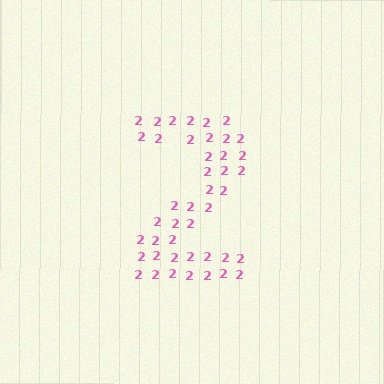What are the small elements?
The small elements are digit 2's.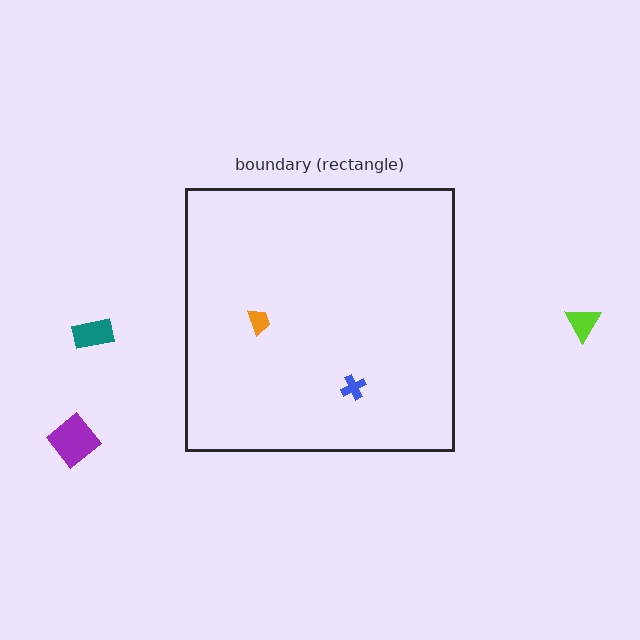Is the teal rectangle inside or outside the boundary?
Outside.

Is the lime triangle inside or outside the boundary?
Outside.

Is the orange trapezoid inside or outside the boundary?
Inside.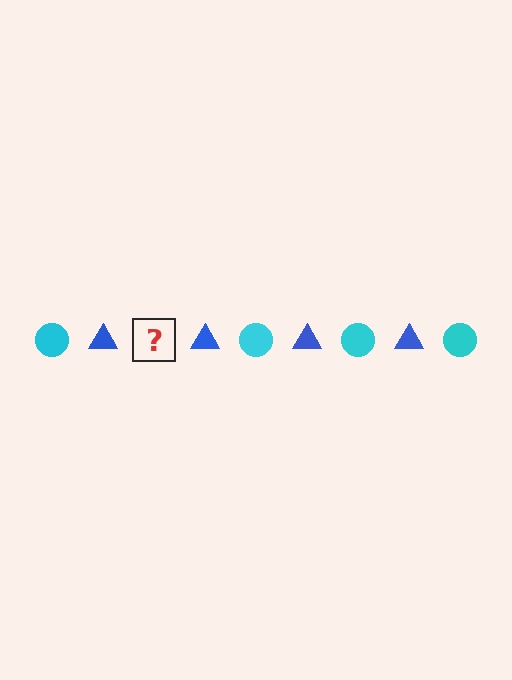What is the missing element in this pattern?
The missing element is a cyan circle.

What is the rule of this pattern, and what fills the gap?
The rule is that the pattern alternates between cyan circle and blue triangle. The gap should be filled with a cyan circle.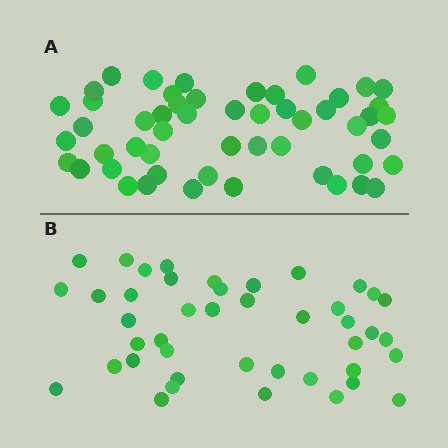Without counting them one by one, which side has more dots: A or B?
Region A (the top region) has more dots.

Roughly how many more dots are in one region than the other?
Region A has roughly 8 or so more dots than region B.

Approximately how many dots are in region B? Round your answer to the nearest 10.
About 40 dots. (The exact count is 43, which rounds to 40.)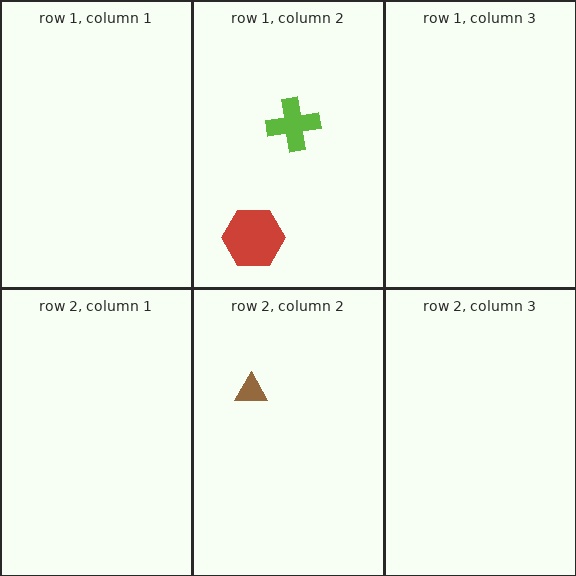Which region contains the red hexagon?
The row 1, column 2 region.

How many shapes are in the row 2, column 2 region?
1.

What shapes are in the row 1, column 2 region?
The red hexagon, the lime cross.